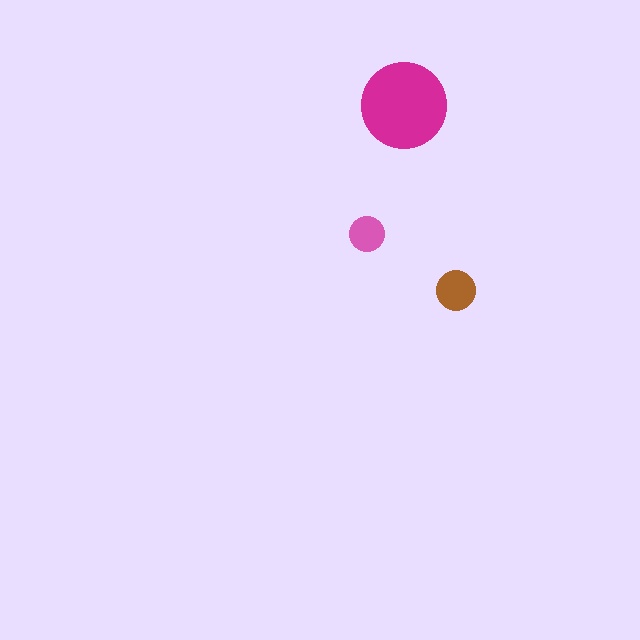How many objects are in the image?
There are 3 objects in the image.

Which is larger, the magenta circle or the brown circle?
The magenta one.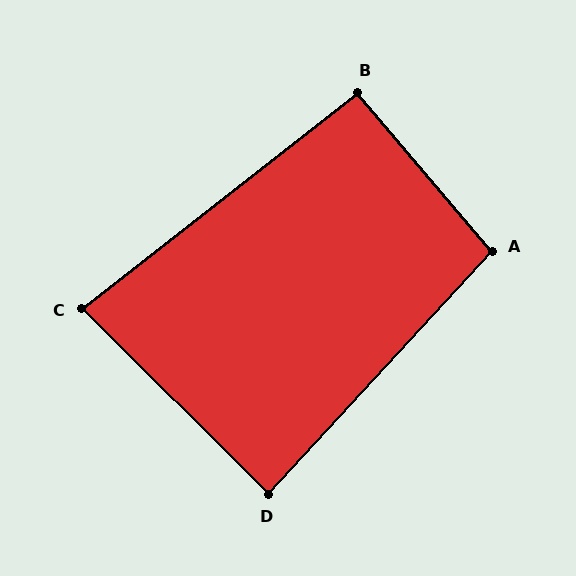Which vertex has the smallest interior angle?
C, at approximately 83 degrees.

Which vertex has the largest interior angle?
A, at approximately 97 degrees.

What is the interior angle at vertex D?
Approximately 88 degrees (approximately right).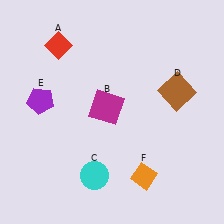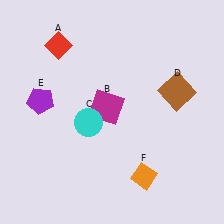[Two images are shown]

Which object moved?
The cyan circle (C) moved up.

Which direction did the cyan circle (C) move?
The cyan circle (C) moved up.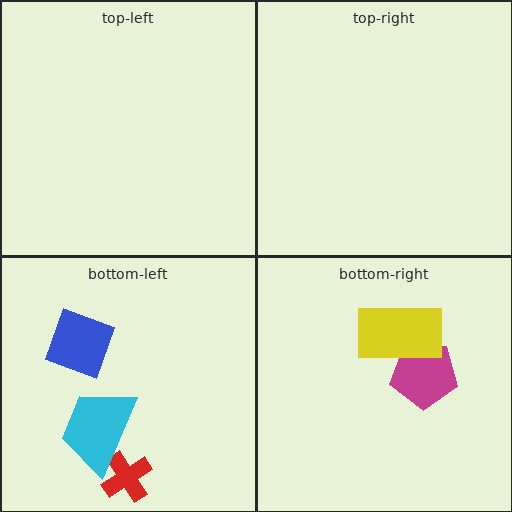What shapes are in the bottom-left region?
The red cross, the blue square, the cyan trapezoid.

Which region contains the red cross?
The bottom-left region.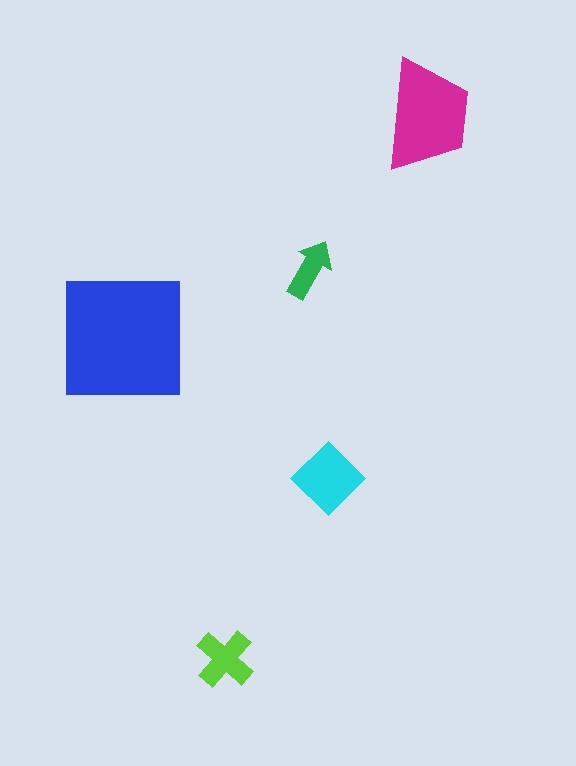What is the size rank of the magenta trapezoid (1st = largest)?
2nd.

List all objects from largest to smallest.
The blue square, the magenta trapezoid, the cyan diamond, the lime cross, the green arrow.